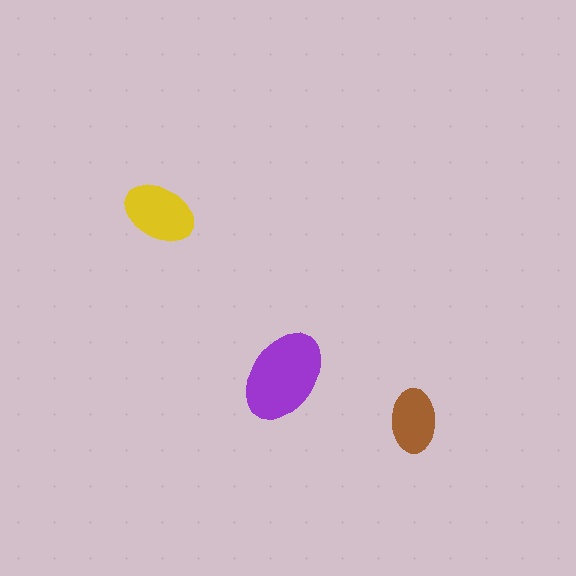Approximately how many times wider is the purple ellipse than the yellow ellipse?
About 1.5 times wider.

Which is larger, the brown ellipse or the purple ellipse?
The purple one.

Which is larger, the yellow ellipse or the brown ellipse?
The yellow one.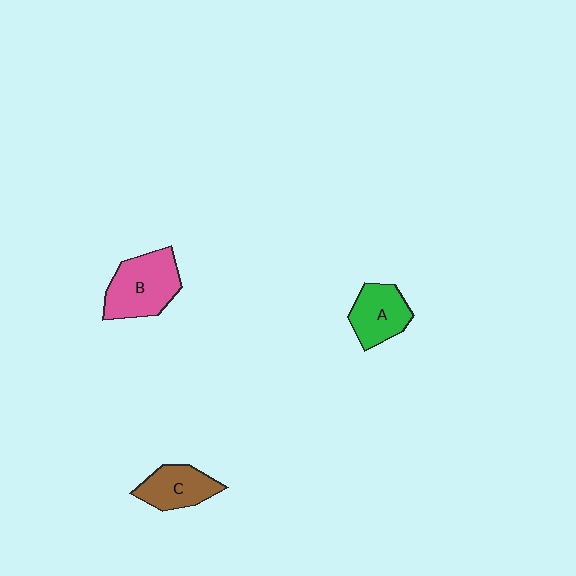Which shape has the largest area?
Shape B (pink).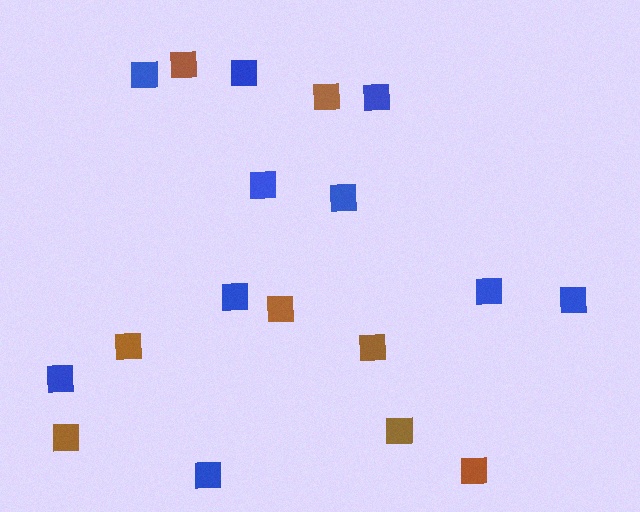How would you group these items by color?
There are 2 groups: one group of blue squares (10) and one group of brown squares (8).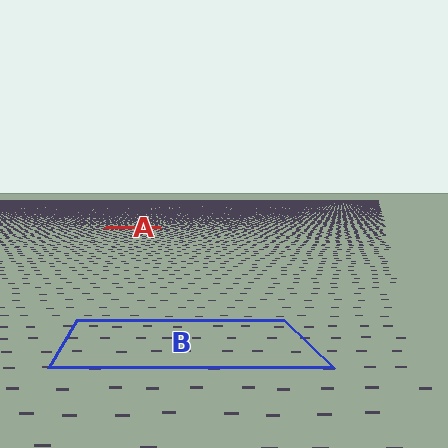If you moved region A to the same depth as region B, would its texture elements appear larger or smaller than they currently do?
They would appear larger. At a closer depth, the same texture elements are projected at a bigger on-screen size.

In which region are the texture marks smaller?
The texture marks are smaller in region A, because it is farther away.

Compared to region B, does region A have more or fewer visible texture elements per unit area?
Region A has more texture elements per unit area — they are packed more densely because it is farther away.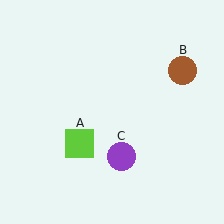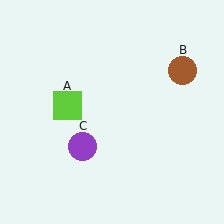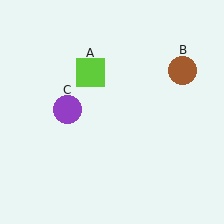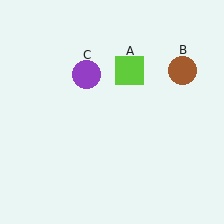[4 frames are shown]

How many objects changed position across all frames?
2 objects changed position: lime square (object A), purple circle (object C).